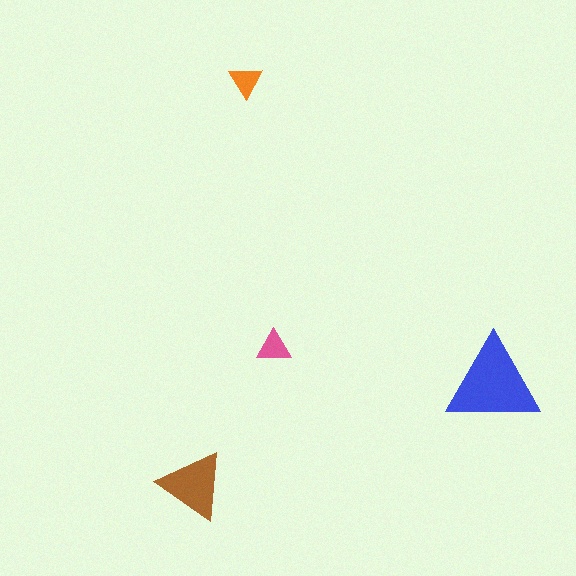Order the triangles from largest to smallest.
the blue one, the brown one, the pink one, the orange one.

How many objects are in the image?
There are 4 objects in the image.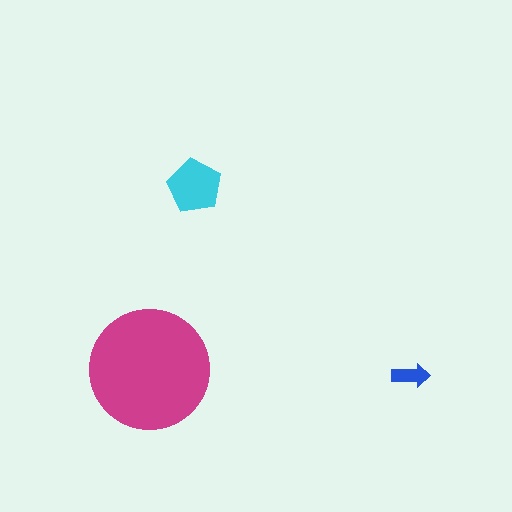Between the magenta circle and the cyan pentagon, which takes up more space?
The magenta circle.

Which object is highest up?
The cyan pentagon is topmost.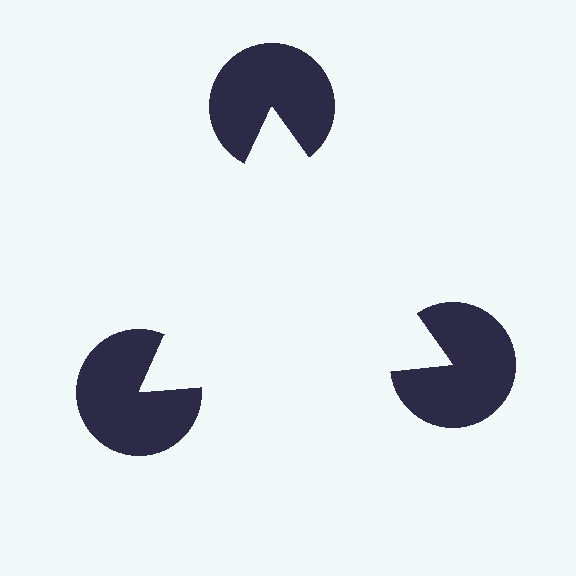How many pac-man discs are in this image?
There are 3 — one at each vertex of the illusory triangle.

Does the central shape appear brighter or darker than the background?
It typically appears slightly brighter than the background, even though no actual brightness change is drawn.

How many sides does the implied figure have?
3 sides.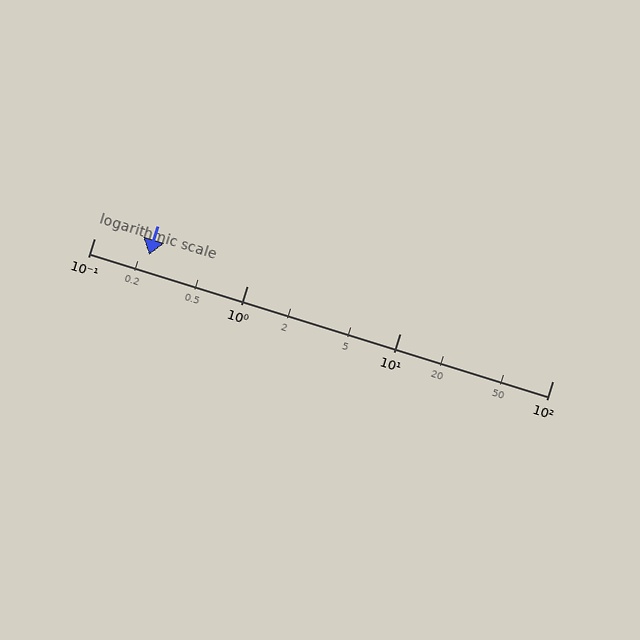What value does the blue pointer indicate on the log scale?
The pointer indicates approximately 0.23.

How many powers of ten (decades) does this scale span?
The scale spans 3 decades, from 0.1 to 100.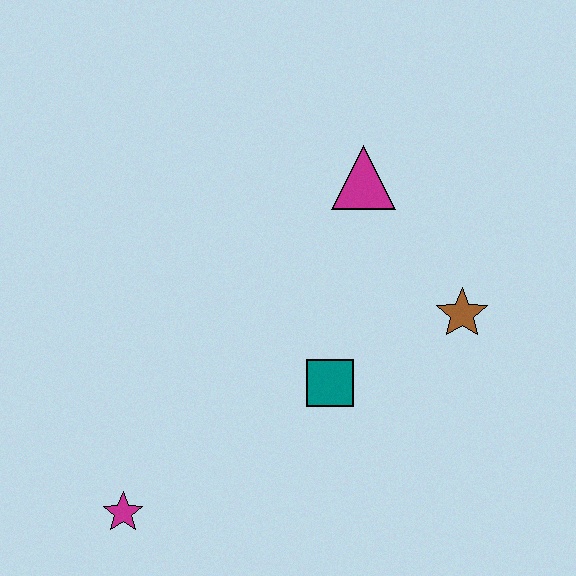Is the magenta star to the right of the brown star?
No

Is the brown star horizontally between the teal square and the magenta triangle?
No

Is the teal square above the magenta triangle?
No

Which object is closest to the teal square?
The brown star is closest to the teal square.